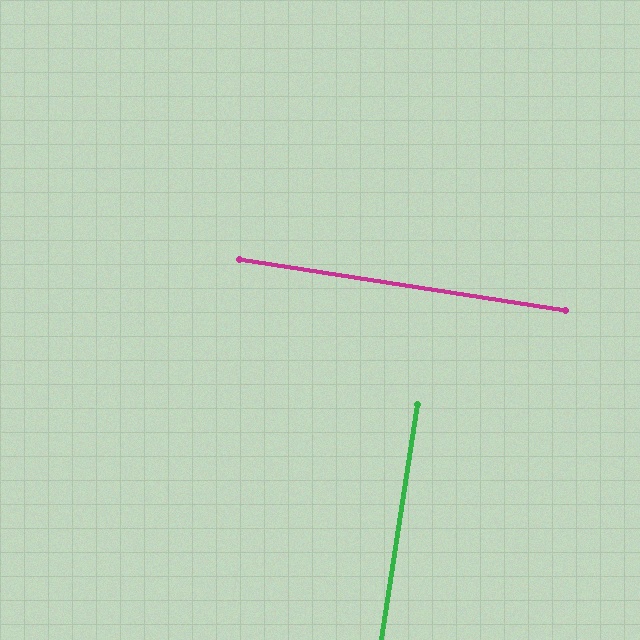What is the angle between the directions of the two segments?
Approximately 90 degrees.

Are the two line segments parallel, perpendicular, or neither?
Perpendicular — they meet at approximately 90°.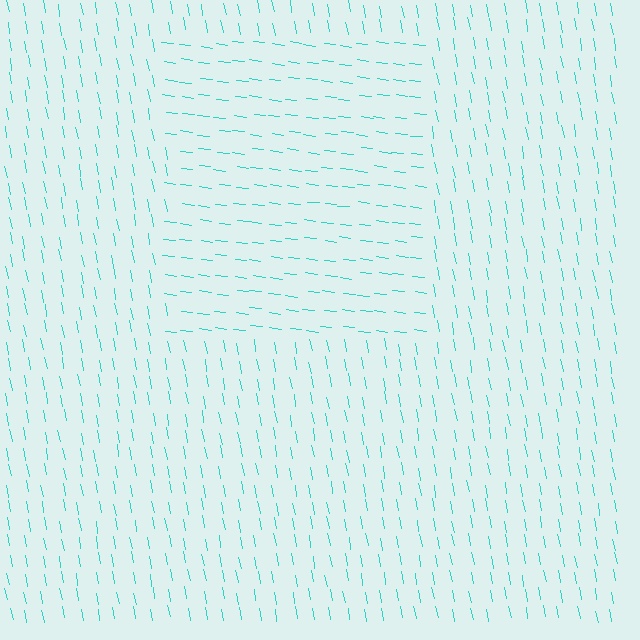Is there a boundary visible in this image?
Yes, there is a texture boundary formed by a change in line orientation.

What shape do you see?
I see a rectangle.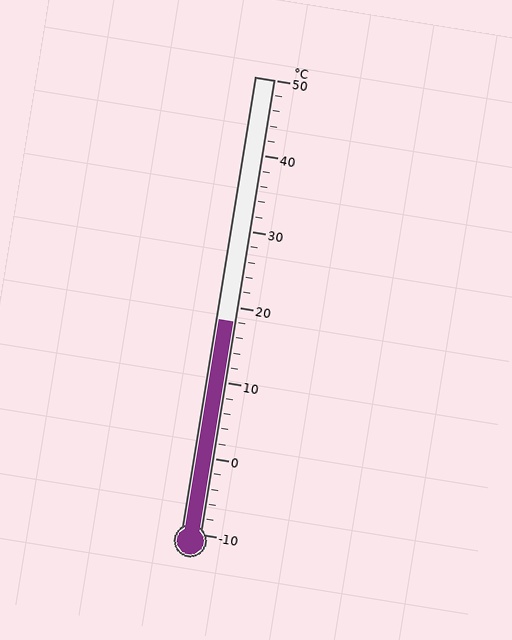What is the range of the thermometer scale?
The thermometer scale ranges from -10°C to 50°C.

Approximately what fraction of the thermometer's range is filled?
The thermometer is filled to approximately 45% of its range.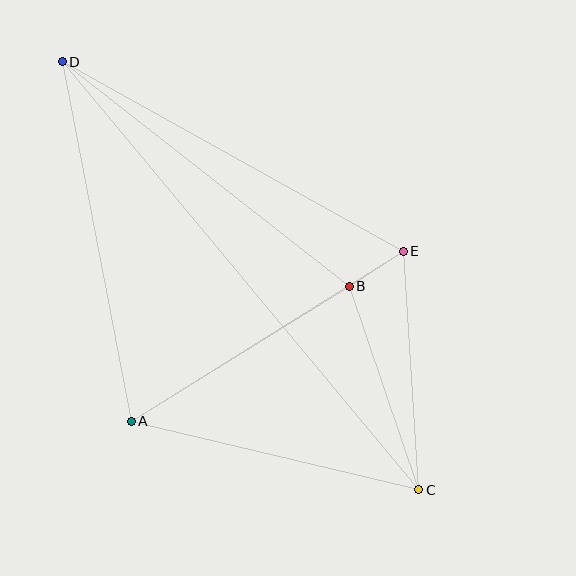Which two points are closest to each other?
Points B and E are closest to each other.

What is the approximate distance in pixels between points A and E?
The distance between A and E is approximately 321 pixels.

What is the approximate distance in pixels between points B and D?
The distance between B and D is approximately 364 pixels.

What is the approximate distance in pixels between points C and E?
The distance between C and E is approximately 239 pixels.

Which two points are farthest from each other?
Points C and D are farthest from each other.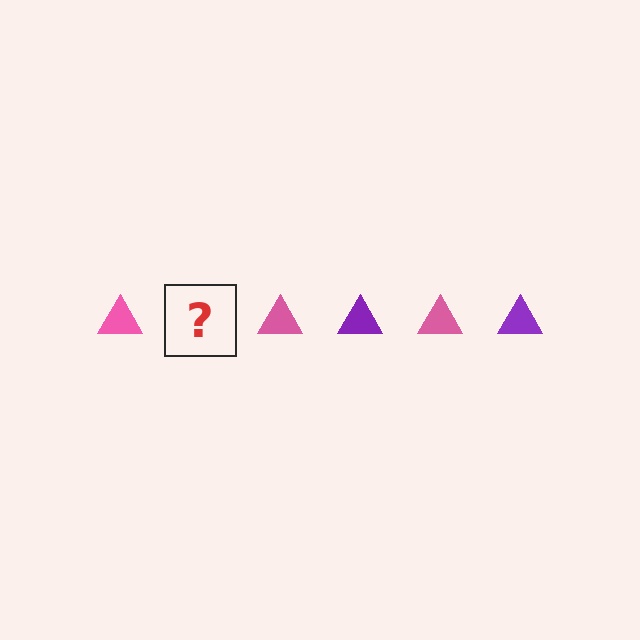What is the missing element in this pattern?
The missing element is a purple triangle.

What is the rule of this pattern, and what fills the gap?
The rule is that the pattern cycles through pink, purple triangles. The gap should be filled with a purple triangle.